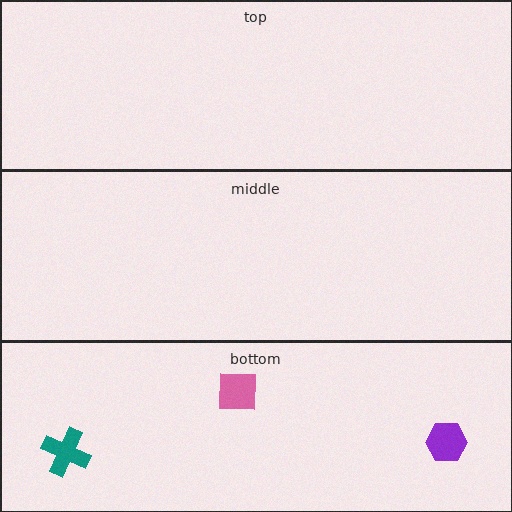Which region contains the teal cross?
The bottom region.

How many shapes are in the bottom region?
3.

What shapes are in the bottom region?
The purple hexagon, the pink square, the teal cross.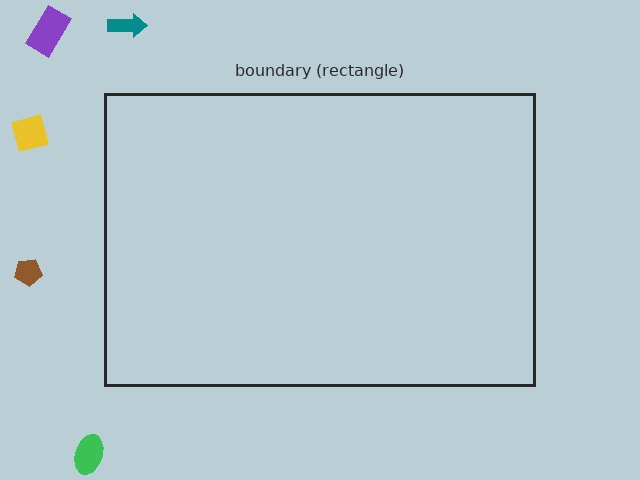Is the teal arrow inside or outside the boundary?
Outside.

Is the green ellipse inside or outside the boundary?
Outside.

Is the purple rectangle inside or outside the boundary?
Outside.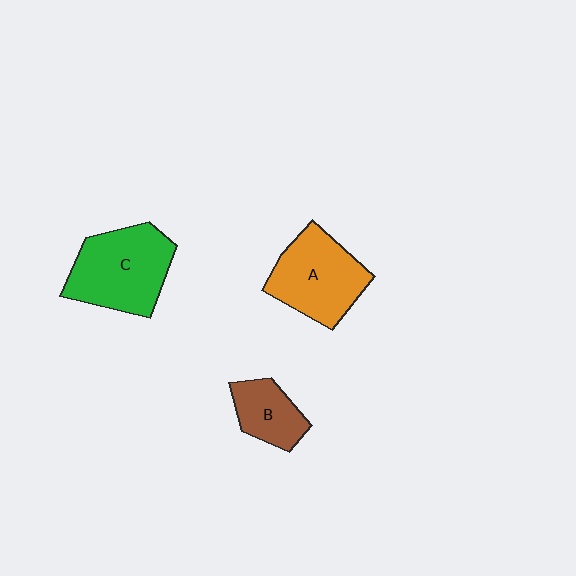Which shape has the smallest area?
Shape B (brown).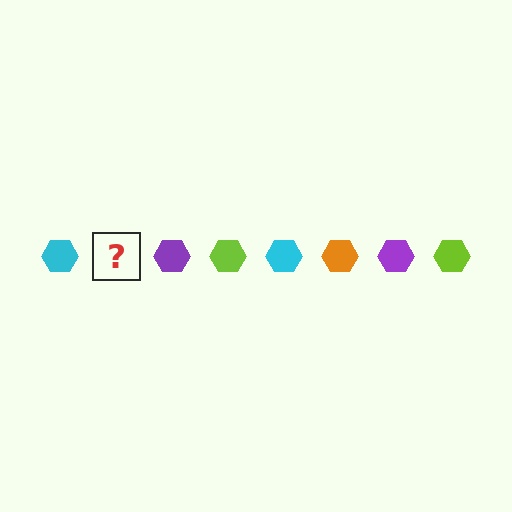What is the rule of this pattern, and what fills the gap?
The rule is that the pattern cycles through cyan, orange, purple, lime hexagons. The gap should be filled with an orange hexagon.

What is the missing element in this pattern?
The missing element is an orange hexagon.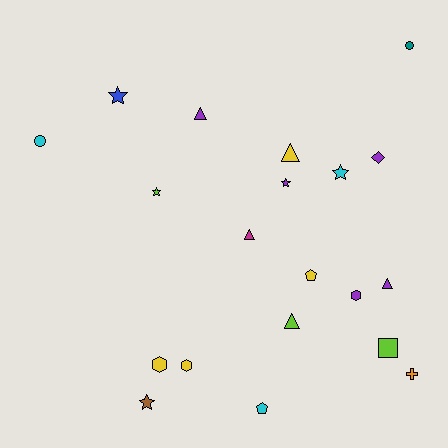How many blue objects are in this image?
There is 1 blue object.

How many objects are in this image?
There are 20 objects.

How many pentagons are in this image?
There are 2 pentagons.